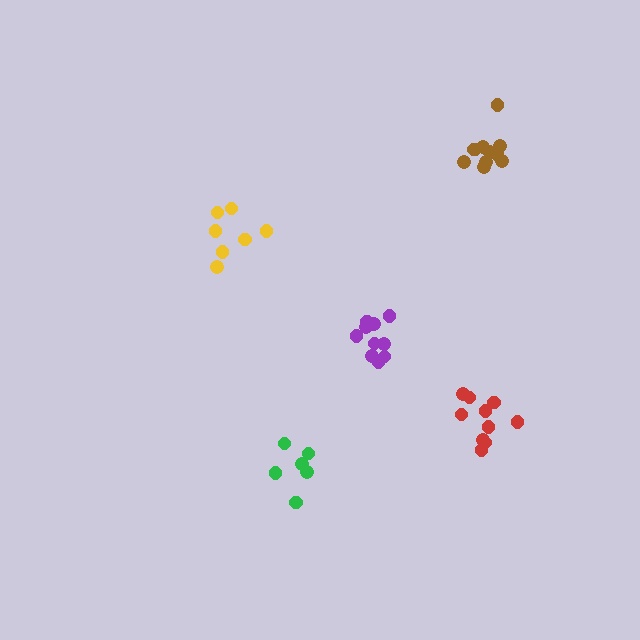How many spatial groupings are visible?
There are 5 spatial groupings.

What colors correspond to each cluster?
The clusters are colored: brown, green, yellow, purple, red.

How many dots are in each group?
Group 1: 11 dots, Group 2: 6 dots, Group 3: 7 dots, Group 4: 10 dots, Group 5: 10 dots (44 total).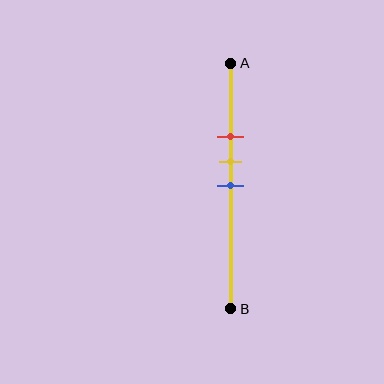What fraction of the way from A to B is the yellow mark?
The yellow mark is approximately 40% (0.4) of the way from A to B.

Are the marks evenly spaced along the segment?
Yes, the marks are approximately evenly spaced.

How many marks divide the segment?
There are 3 marks dividing the segment.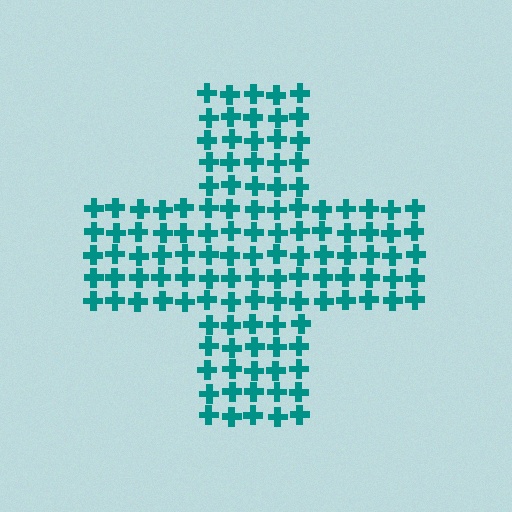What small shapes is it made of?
It is made of small crosses.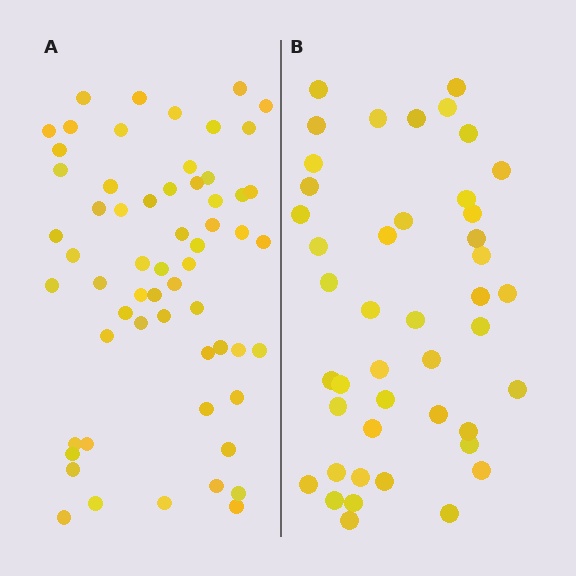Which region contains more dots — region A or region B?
Region A (the left region) has more dots.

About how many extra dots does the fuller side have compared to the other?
Region A has approximately 15 more dots than region B.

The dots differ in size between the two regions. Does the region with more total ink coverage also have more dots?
No. Region B has more total ink coverage because its dots are larger, but region A actually contains more individual dots. Total area can be misleading — the number of items is what matters here.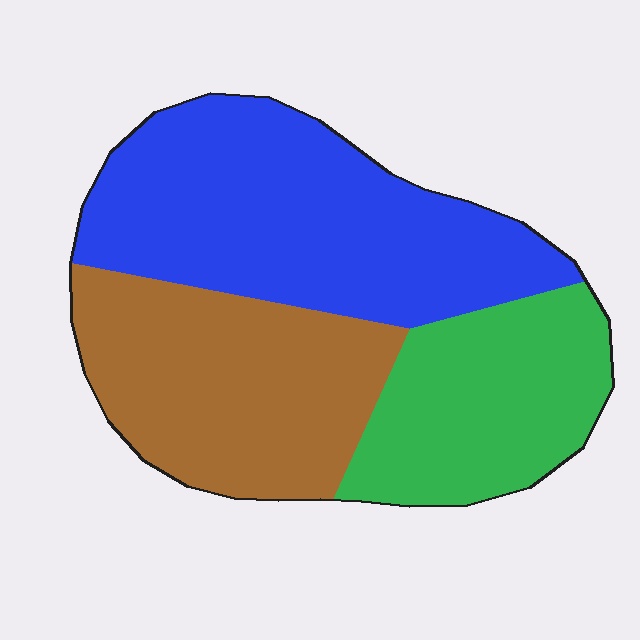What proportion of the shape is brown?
Brown takes up about one third (1/3) of the shape.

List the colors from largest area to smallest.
From largest to smallest: blue, brown, green.